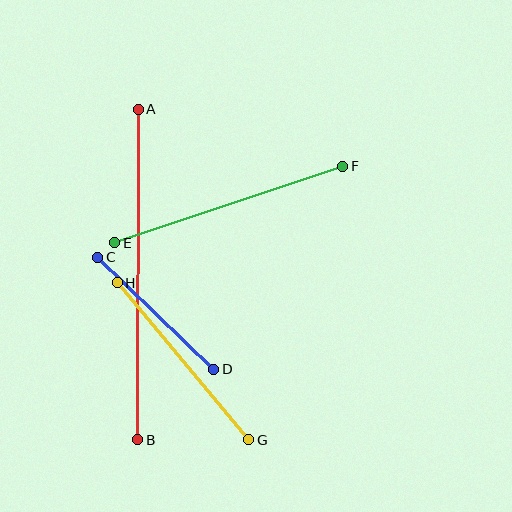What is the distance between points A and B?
The distance is approximately 331 pixels.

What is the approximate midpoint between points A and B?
The midpoint is at approximately (138, 274) pixels.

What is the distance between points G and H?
The distance is approximately 205 pixels.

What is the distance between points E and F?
The distance is approximately 241 pixels.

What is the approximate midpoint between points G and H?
The midpoint is at approximately (183, 361) pixels.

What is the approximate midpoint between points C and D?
The midpoint is at approximately (156, 313) pixels.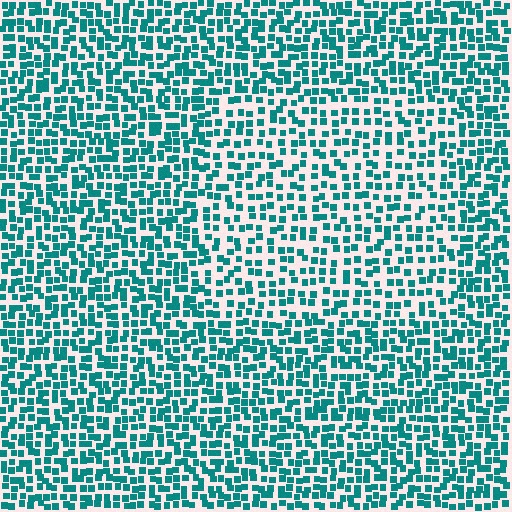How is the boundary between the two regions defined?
The boundary is defined by a change in element density (approximately 1.5x ratio). All elements are the same color, size, and shape.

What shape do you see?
I see a rectangle.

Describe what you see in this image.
The image contains small teal elements arranged at two different densities. A rectangle-shaped region is visible where the elements are less densely packed than the surrounding area.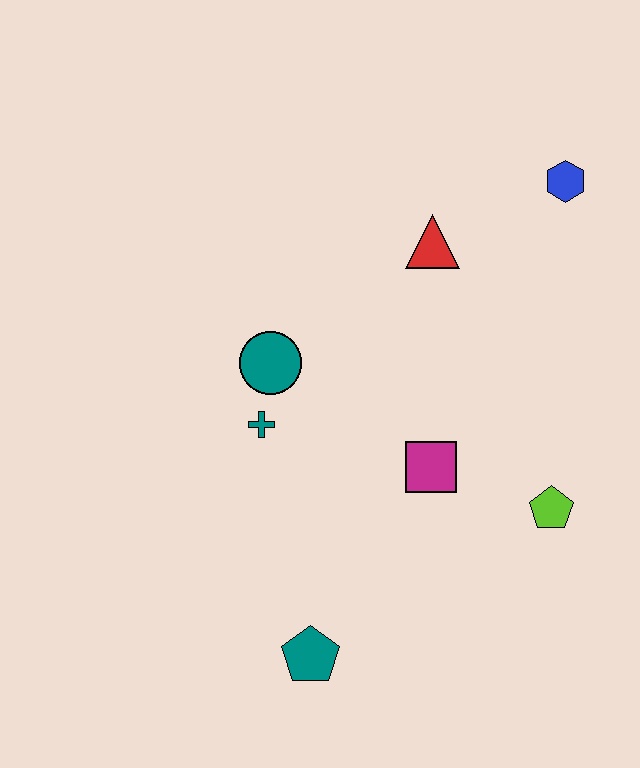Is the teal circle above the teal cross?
Yes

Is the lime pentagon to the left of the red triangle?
No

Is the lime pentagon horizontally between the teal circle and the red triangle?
No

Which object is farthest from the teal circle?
The blue hexagon is farthest from the teal circle.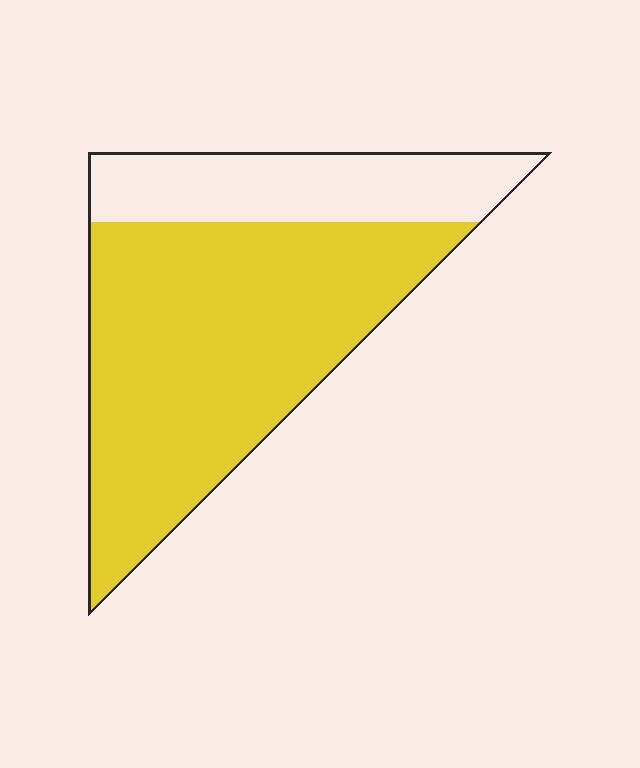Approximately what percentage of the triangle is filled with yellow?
Approximately 70%.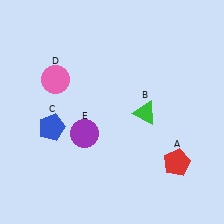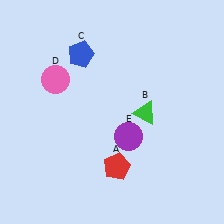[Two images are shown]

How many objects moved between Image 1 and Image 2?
3 objects moved between the two images.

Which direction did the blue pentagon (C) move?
The blue pentagon (C) moved up.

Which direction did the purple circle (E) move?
The purple circle (E) moved right.